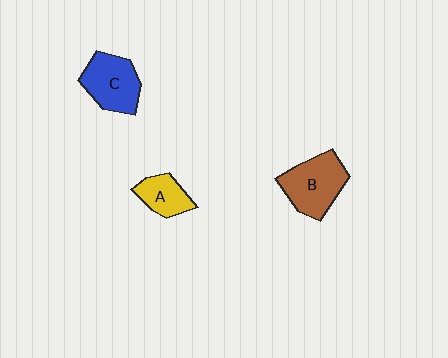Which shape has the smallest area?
Shape A (yellow).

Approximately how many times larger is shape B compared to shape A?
Approximately 1.7 times.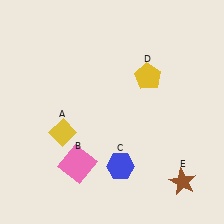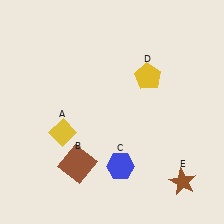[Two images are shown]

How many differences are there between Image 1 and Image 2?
There is 1 difference between the two images.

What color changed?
The square (B) changed from pink in Image 1 to brown in Image 2.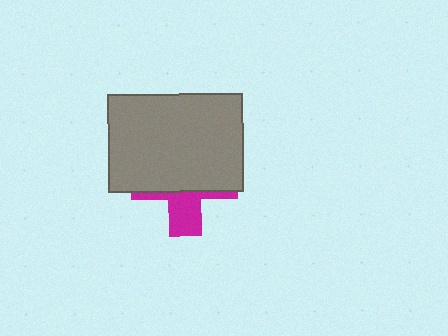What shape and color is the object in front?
The object in front is a gray rectangle.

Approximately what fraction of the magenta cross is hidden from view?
Roughly 65% of the magenta cross is hidden behind the gray rectangle.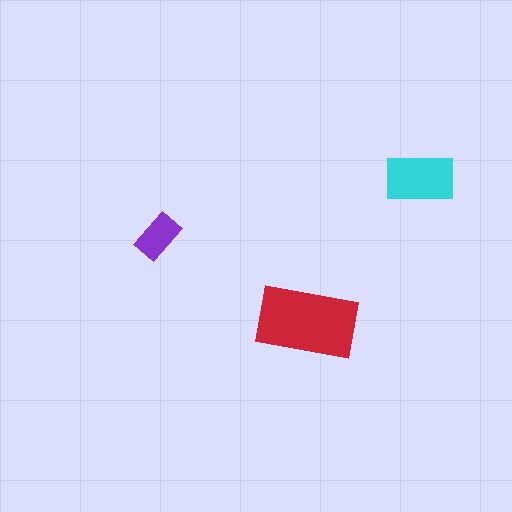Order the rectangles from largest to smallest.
the red one, the cyan one, the purple one.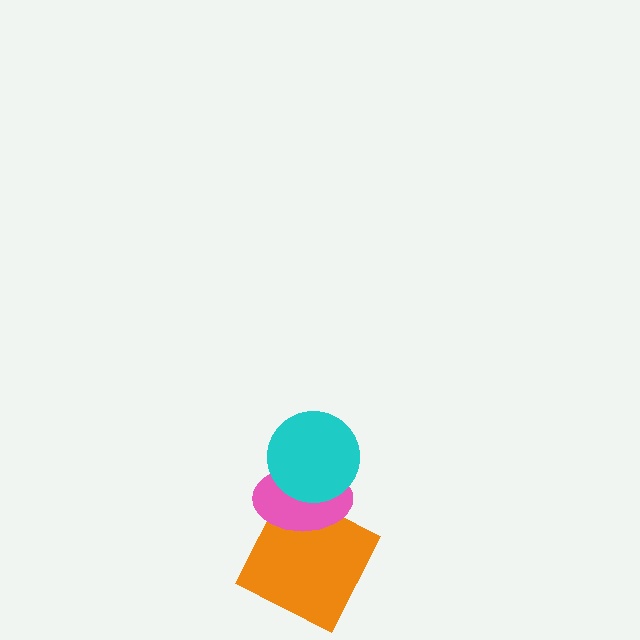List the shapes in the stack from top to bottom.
From top to bottom: the cyan circle, the pink ellipse, the orange square.